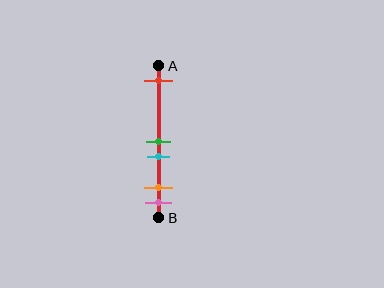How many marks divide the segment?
There are 5 marks dividing the segment.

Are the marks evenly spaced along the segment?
No, the marks are not evenly spaced.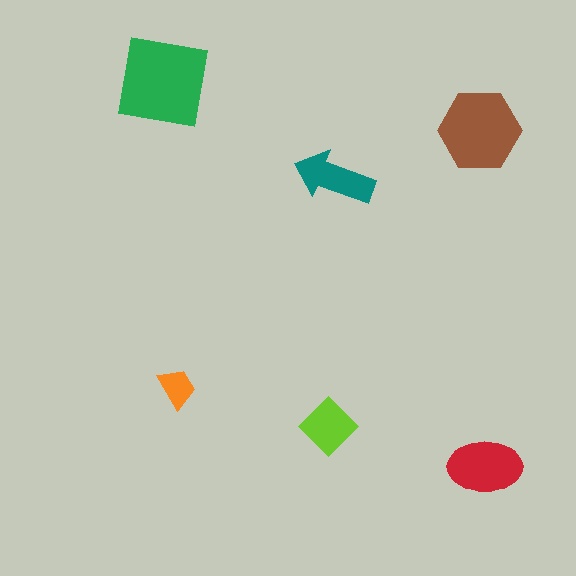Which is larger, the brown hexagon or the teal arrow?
The brown hexagon.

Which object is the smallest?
The orange trapezoid.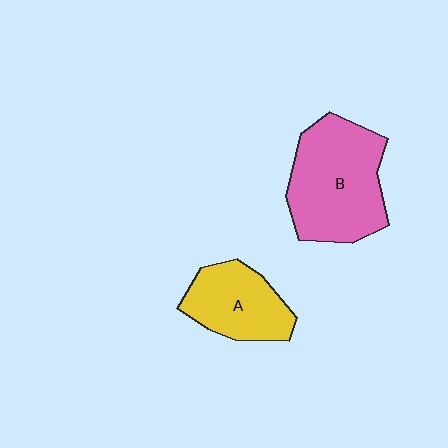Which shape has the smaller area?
Shape A (yellow).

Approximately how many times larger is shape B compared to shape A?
Approximately 1.6 times.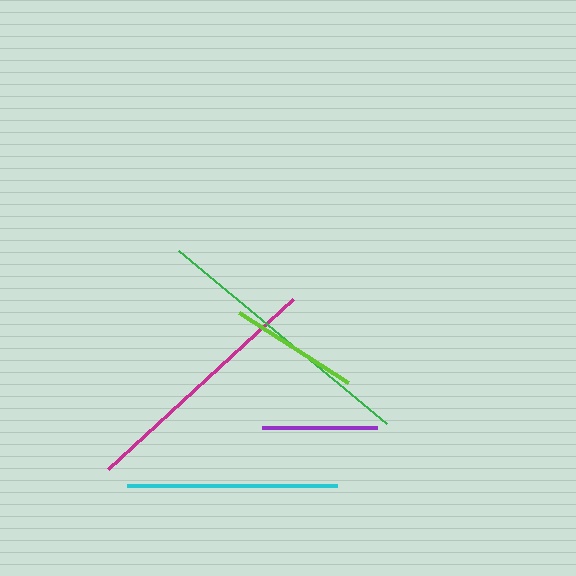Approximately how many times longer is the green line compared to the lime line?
The green line is approximately 2.1 times the length of the lime line.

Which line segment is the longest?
The green line is the longest at approximately 271 pixels.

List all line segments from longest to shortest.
From longest to shortest: green, magenta, cyan, lime, purple.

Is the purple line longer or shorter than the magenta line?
The magenta line is longer than the purple line.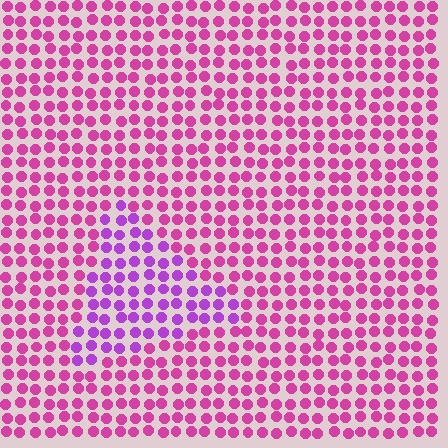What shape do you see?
I see a triangle.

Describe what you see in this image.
The image is filled with small magenta elements in a uniform arrangement. A triangle-shaped region is visible where the elements are tinted to a slightly different hue, forming a subtle color boundary.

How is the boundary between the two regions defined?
The boundary is defined purely by a slight shift in hue (about 34 degrees). Spacing, size, and orientation are identical on both sides.